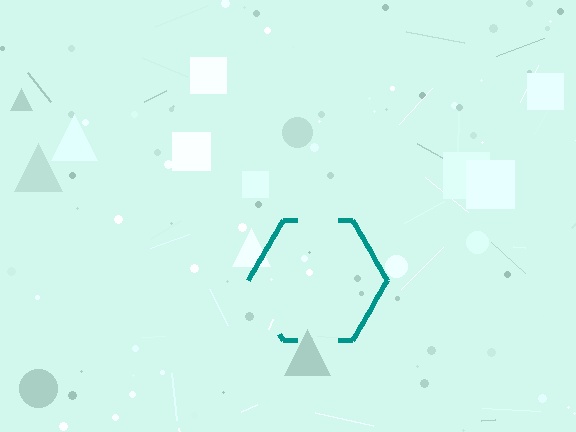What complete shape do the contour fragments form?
The contour fragments form a hexagon.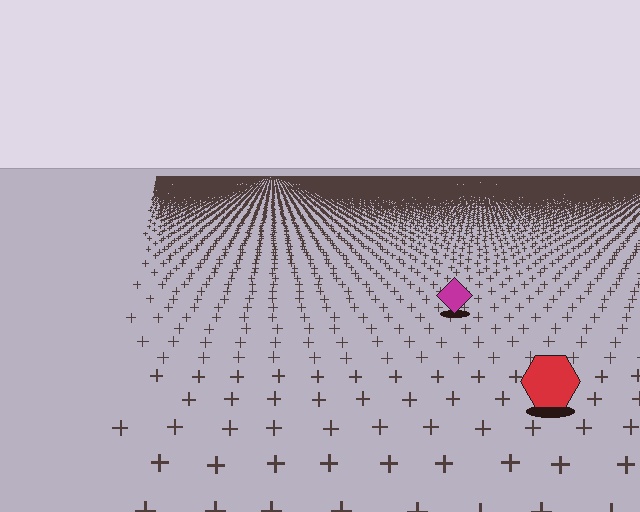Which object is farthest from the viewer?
The magenta diamond is farthest from the viewer. It appears smaller and the ground texture around it is denser.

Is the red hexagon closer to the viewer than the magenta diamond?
Yes. The red hexagon is closer — you can tell from the texture gradient: the ground texture is coarser near it.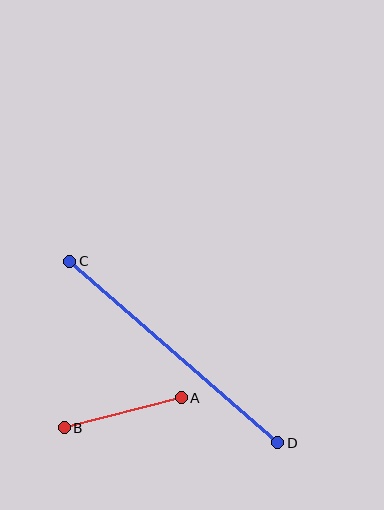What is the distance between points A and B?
The distance is approximately 121 pixels.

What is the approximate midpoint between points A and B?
The midpoint is at approximately (123, 413) pixels.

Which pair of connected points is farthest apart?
Points C and D are farthest apart.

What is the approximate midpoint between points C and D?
The midpoint is at approximately (174, 352) pixels.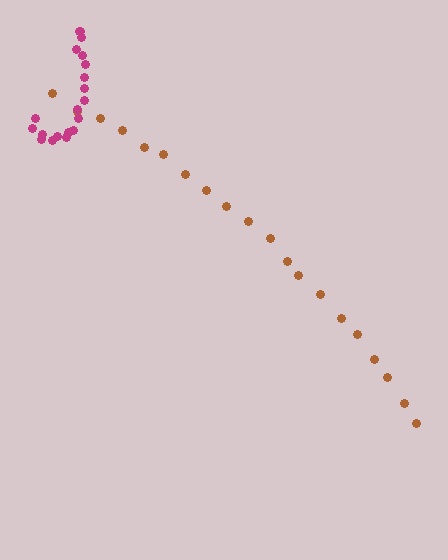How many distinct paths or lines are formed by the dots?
There are 2 distinct paths.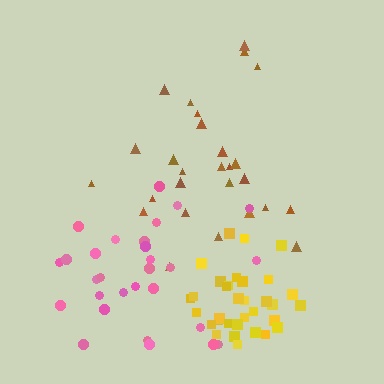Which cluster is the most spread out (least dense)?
Pink.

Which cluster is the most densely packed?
Yellow.